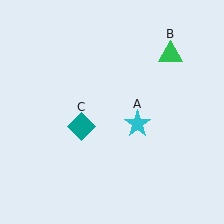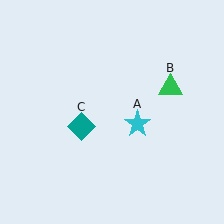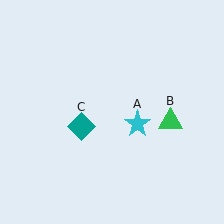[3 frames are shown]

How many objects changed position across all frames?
1 object changed position: green triangle (object B).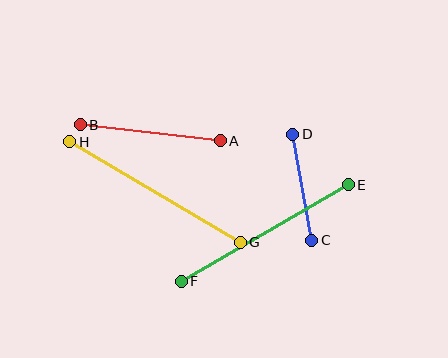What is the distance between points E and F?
The distance is approximately 193 pixels.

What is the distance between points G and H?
The distance is approximately 198 pixels.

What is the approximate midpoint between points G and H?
The midpoint is at approximately (155, 192) pixels.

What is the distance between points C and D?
The distance is approximately 108 pixels.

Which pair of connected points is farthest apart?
Points G and H are farthest apart.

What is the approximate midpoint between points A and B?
The midpoint is at approximately (150, 133) pixels.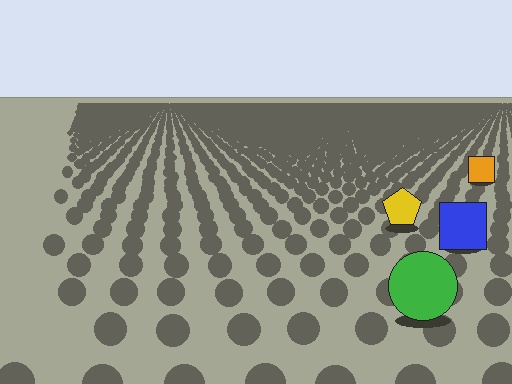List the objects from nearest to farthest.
From nearest to farthest: the green circle, the blue square, the yellow pentagon, the orange square.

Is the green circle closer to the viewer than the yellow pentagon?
Yes. The green circle is closer — you can tell from the texture gradient: the ground texture is coarser near it.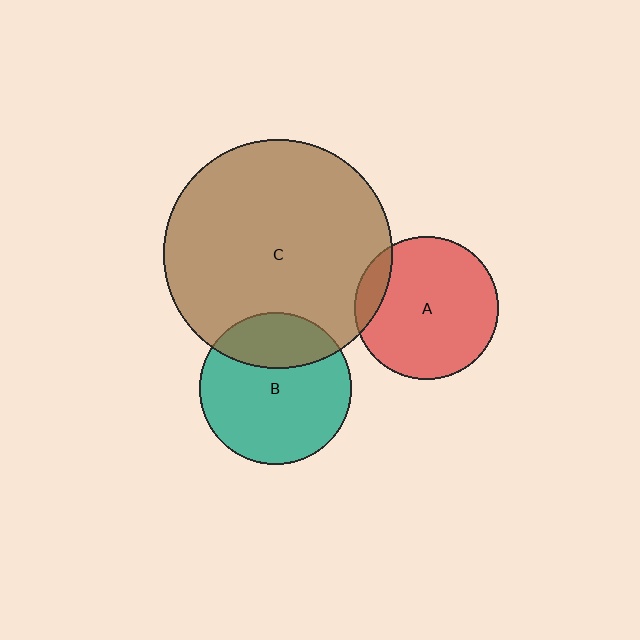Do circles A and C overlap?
Yes.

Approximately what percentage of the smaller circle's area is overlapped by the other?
Approximately 10%.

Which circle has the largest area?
Circle C (brown).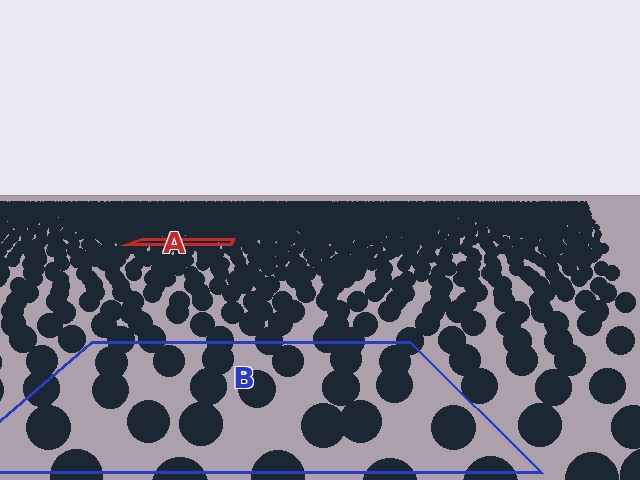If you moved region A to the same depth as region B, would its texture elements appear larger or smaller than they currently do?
They would appear larger. At a closer depth, the same texture elements are projected at a bigger on-screen size.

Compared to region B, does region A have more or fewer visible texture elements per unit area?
Region A has more texture elements per unit area — they are packed more densely because it is farther away.